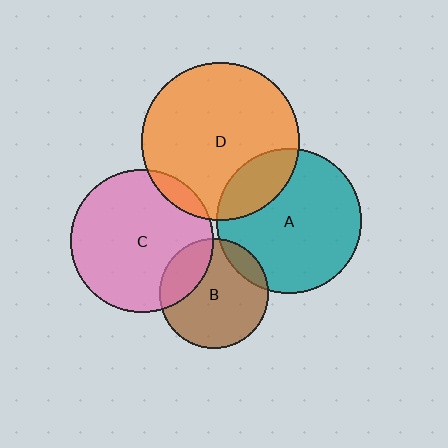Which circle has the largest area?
Circle D (orange).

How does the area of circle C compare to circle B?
Approximately 1.7 times.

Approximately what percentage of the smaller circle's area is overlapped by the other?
Approximately 10%.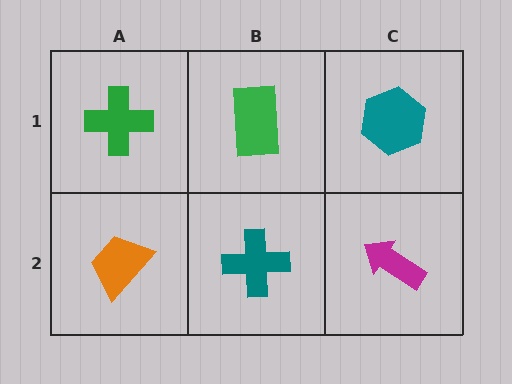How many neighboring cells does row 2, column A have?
2.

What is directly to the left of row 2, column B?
An orange trapezoid.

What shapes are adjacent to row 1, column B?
A teal cross (row 2, column B), a green cross (row 1, column A), a teal hexagon (row 1, column C).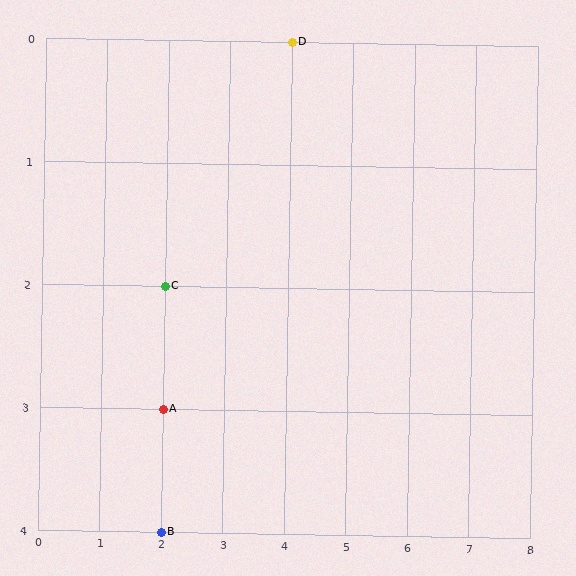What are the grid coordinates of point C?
Point C is at grid coordinates (2, 2).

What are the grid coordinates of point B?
Point B is at grid coordinates (2, 4).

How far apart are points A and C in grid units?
Points A and C are 1 row apart.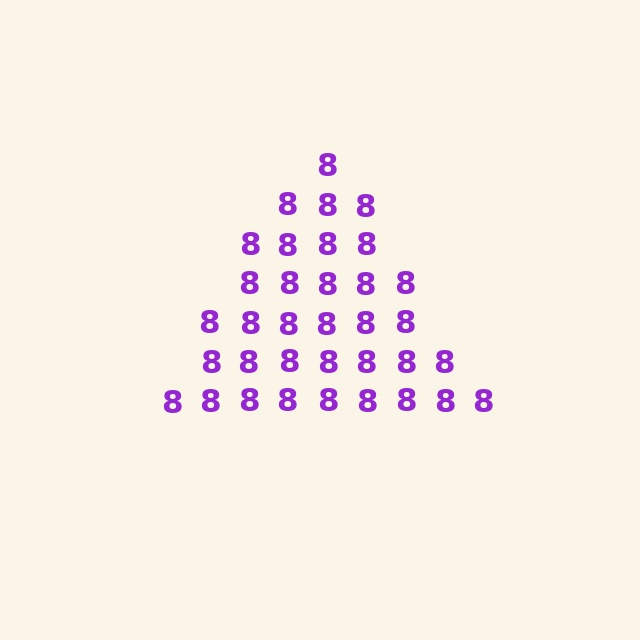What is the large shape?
The large shape is a triangle.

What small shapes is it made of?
It is made of small digit 8's.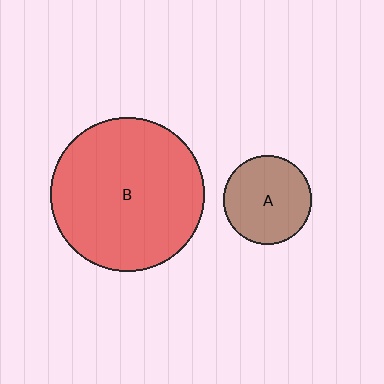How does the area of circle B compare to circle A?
Approximately 3.0 times.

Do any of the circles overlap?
No, none of the circles overlap.